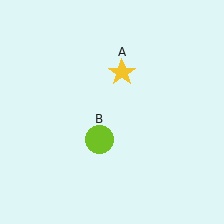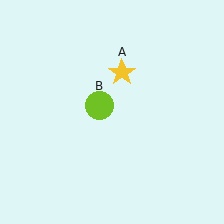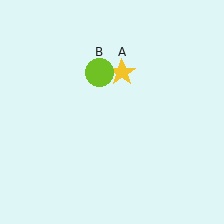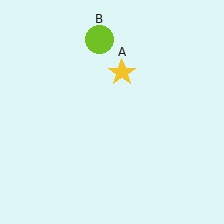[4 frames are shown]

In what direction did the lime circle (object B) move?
The lime circle (object B) moved up.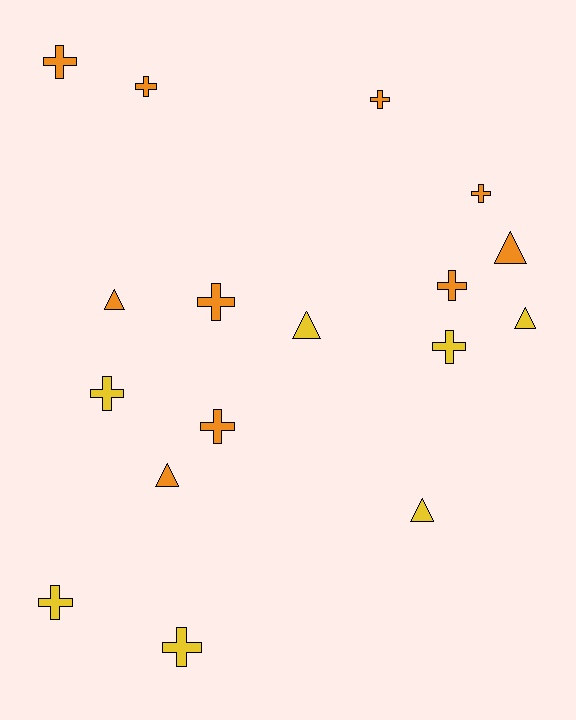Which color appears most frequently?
Orange, with 10 objects.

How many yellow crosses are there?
There are 4 yellow crosses.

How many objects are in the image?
There are 17 objects.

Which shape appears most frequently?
Cross, with 11 objects.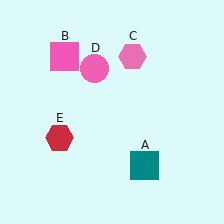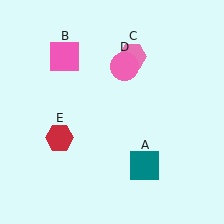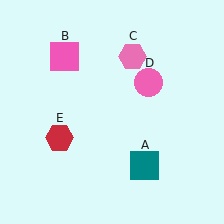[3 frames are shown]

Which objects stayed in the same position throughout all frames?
Teal square (object A) and pink square (object B) and pink hexagon (object C) and red hexagon (object E) remained stationary.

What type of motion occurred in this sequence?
The pink circle (object D) rotated clockwise around the center of the scene.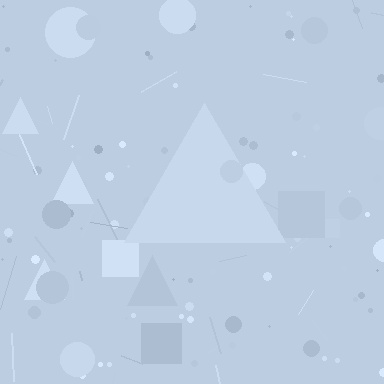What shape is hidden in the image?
A triangle is hidden in the image.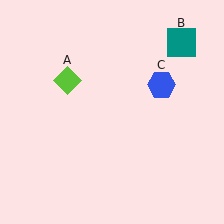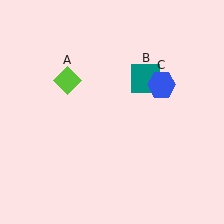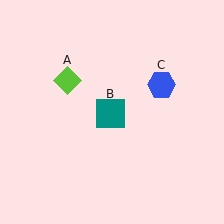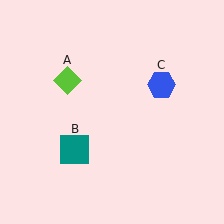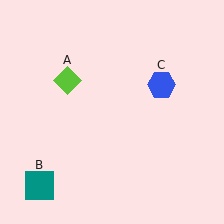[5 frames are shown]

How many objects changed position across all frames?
1 object changed position: teal square (object B).